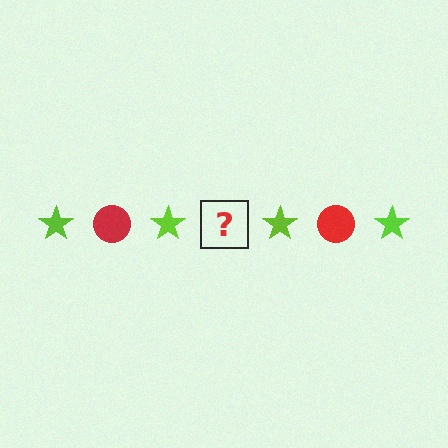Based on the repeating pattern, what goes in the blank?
The blank should be a red circle.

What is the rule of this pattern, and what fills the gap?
The rule is that the pattern alternates between lime star and red circle. The gap should be filled with a red circle.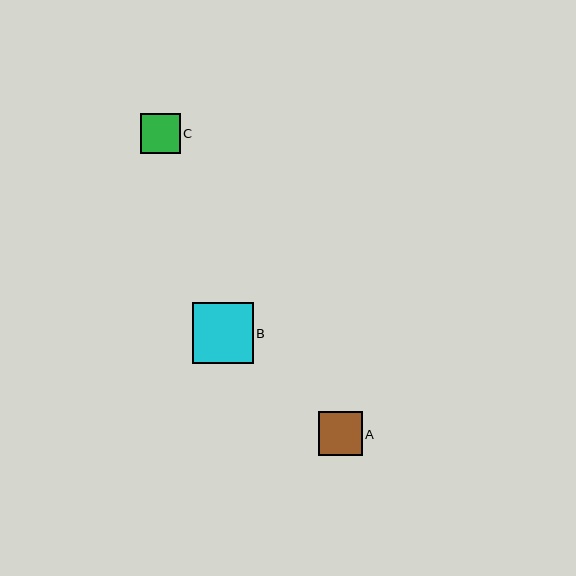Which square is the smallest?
Square C is the smallest with a size of approximately 40 pixels.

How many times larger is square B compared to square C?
Square B is approximately 1.5 times the size of square C.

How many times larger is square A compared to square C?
Square A is approximately 1.1 times the size of square C.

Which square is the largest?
Square B is the largest with a size of approximately 61 pixels.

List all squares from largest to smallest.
From largest to smallest: B, A, C.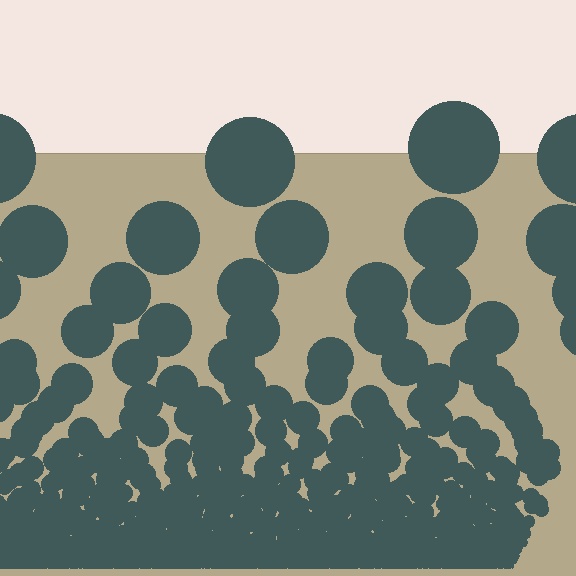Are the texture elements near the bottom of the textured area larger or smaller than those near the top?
Smaller. The gradient is inverted — elements near the bottom are smaller and denser.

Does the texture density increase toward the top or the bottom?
Density increases toward the bottom.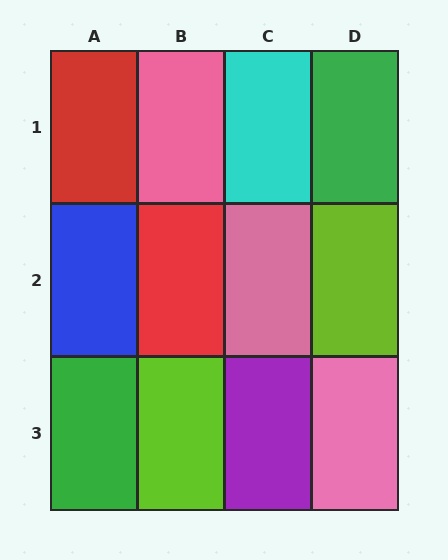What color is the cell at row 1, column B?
Pink.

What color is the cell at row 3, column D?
Pink.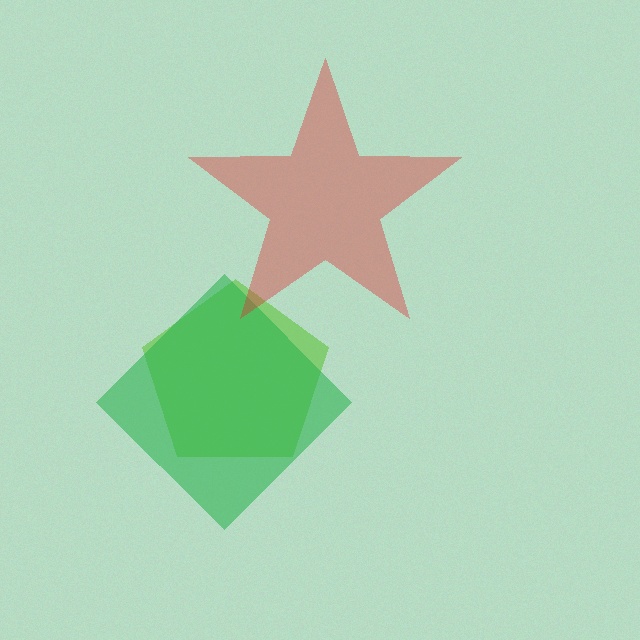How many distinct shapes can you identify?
There are 3 distinct shapes: a lime pentagon, a green diamond, a red star.